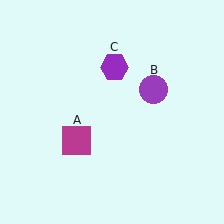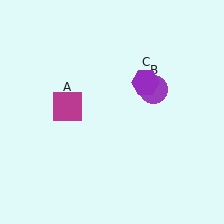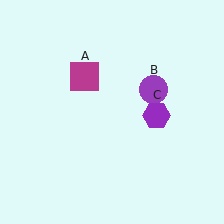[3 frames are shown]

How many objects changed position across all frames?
2 objects changed position: magenta square (object A), purple hexagon (object C).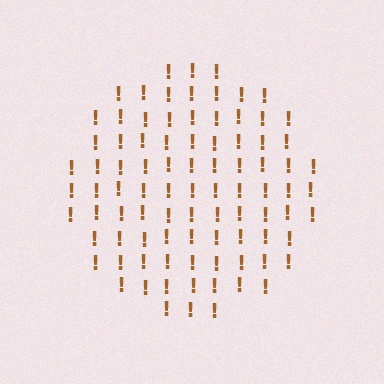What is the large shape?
The large shape is a circle.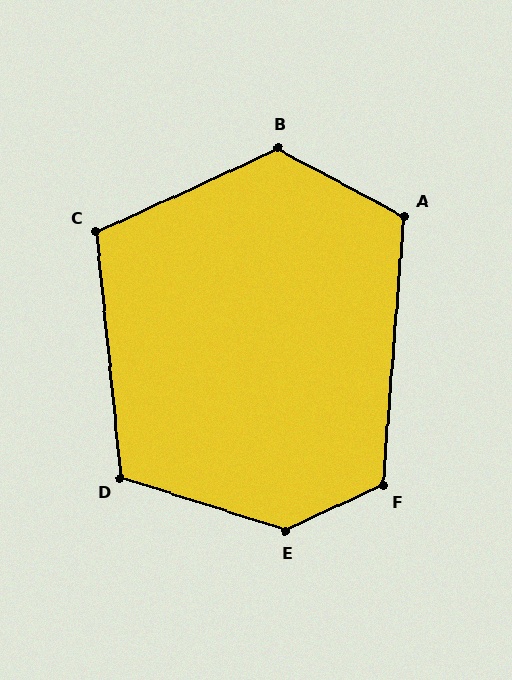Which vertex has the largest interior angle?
E, at approximately 137 degrees.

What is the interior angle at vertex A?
Approximately 114 degrees (obtuse).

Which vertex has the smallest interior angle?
C, at approximately 109 degrees.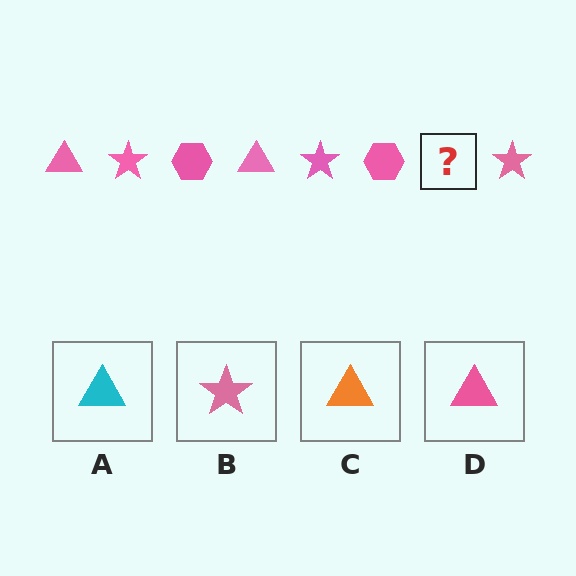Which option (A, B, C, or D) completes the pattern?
D.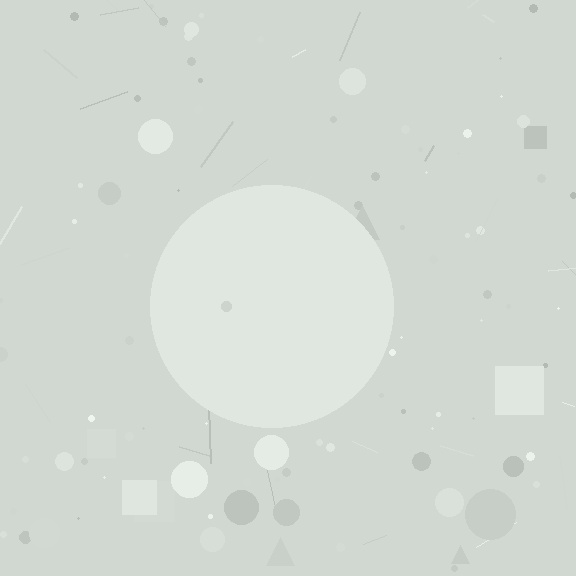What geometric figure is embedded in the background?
A circle is embedded in the background.